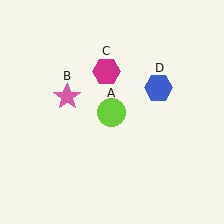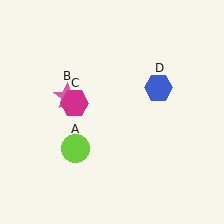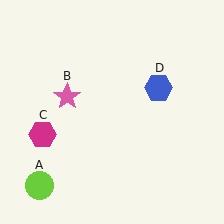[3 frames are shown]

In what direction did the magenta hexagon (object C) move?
The magenta hexagon (object C) moved down and to the left.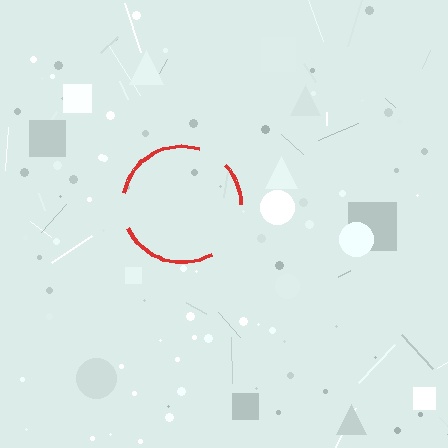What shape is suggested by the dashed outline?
The dashed outline suggests a circle.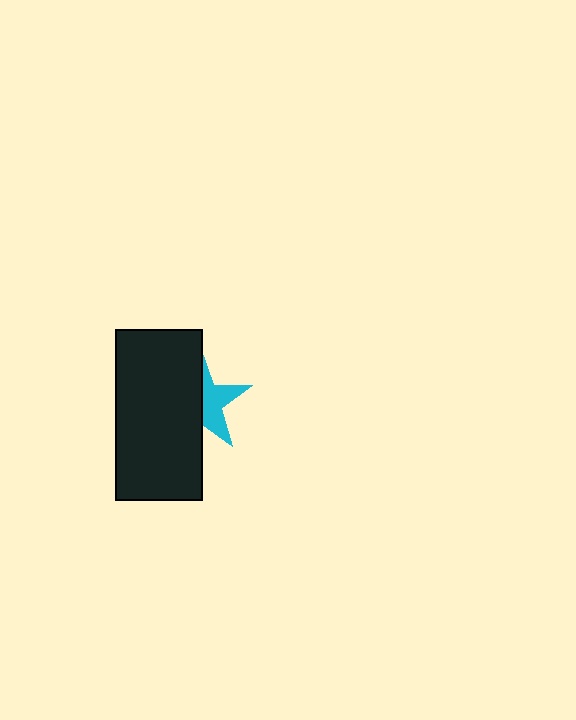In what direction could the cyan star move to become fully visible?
The cyan star could move right. That would shift it out from behind the black rectangle entirely.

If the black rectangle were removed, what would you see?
You would see the complete cyan star.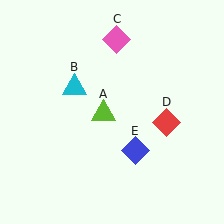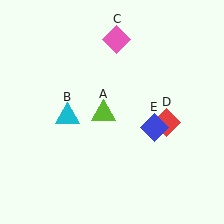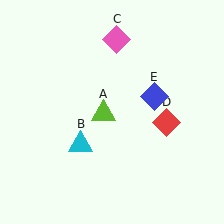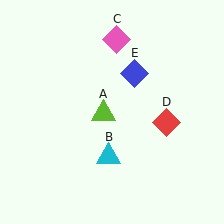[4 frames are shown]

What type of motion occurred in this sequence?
The cyan triangle (object B), blue diamond (object E) rotated counterclockwise around the center of the scene.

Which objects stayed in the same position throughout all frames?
Lime triangle (object A) and pink diamond (object C) and red diamond (object D) remained stationary.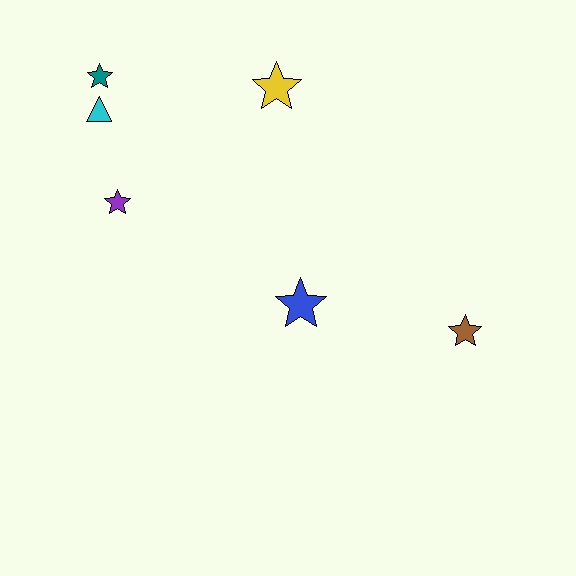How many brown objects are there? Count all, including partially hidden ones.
There is 1 brown object.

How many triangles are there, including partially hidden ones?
There is 1 triangle.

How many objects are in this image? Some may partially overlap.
There are 6 objects.